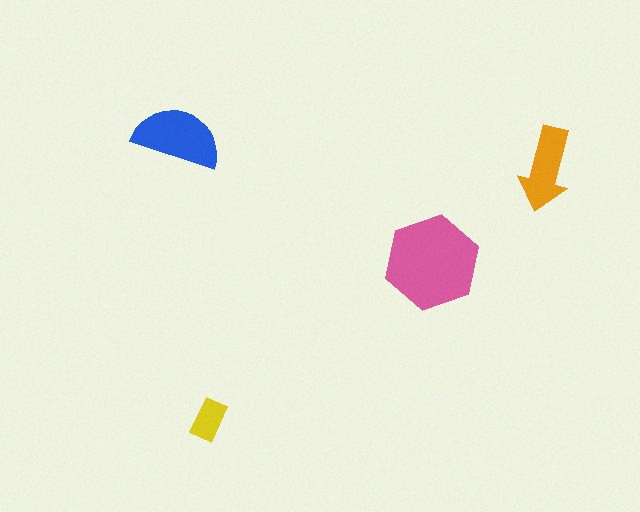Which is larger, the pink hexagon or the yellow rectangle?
The pink hexagon.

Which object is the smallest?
The yellow rectangle.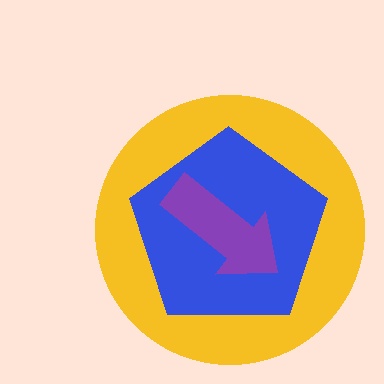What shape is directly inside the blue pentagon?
The purple arrow.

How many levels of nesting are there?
3.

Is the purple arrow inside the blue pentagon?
Yes.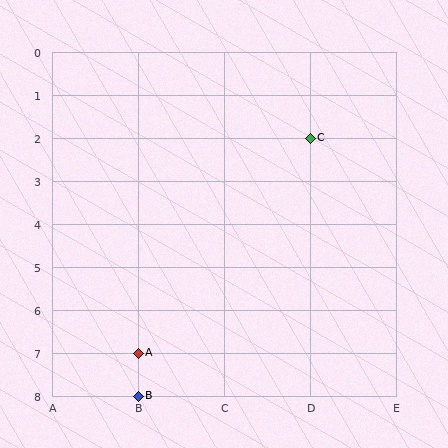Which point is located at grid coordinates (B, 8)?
Point B is at (B, 8).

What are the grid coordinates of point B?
Point B is at grid coordinates (B, 8).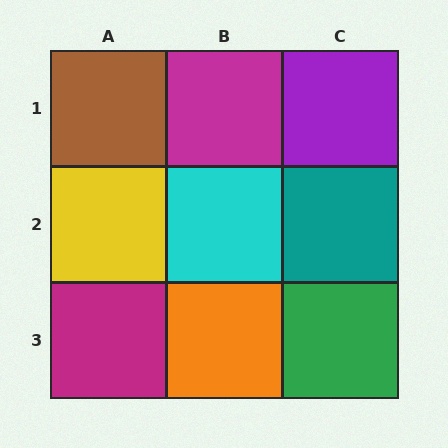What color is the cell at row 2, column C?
Teal.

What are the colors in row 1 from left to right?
Brown, magenta, purple.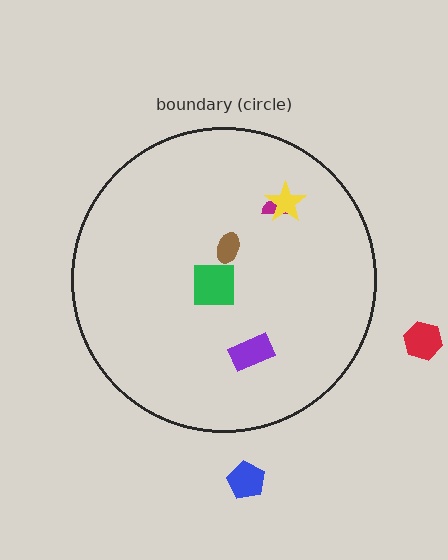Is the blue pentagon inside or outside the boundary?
Outside.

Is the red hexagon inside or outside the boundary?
Outside.